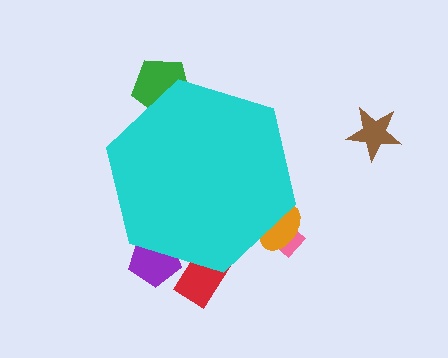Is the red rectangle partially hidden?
Yes, the red rectangle is partially hidden behind the cyan hexagon.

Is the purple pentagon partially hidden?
Yes, the purple pentagon is partially hidden behind the cyan hexagon.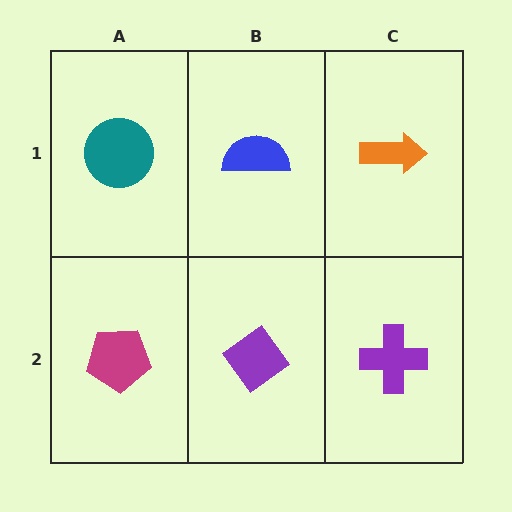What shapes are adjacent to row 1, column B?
A purple diamond (row 2, column B), a teal circle (row 1, column A), an orange arrow (row 1, column C).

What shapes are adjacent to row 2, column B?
A blue semicircle (row 1, column B), a magenta pentagon (row 2, column A), a purple cross (row 2, column C).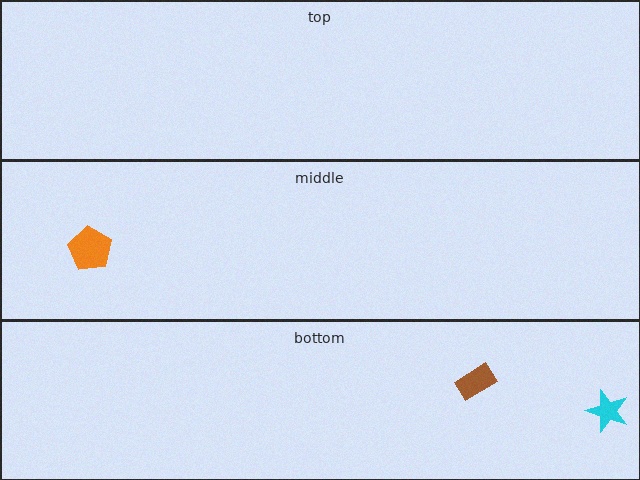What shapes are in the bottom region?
The cyan star, the brown rectangle.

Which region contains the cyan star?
The bottom region.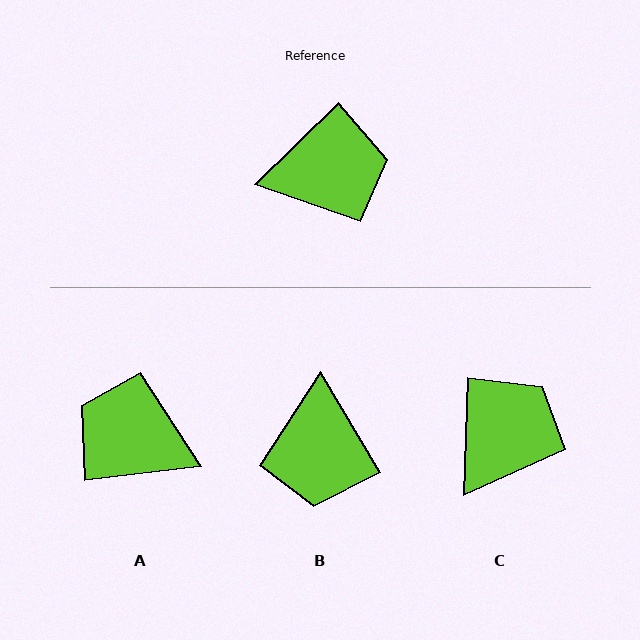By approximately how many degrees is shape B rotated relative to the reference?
Approximately 103 degrees clockwise.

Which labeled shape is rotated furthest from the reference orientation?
A, about 143 degrees away.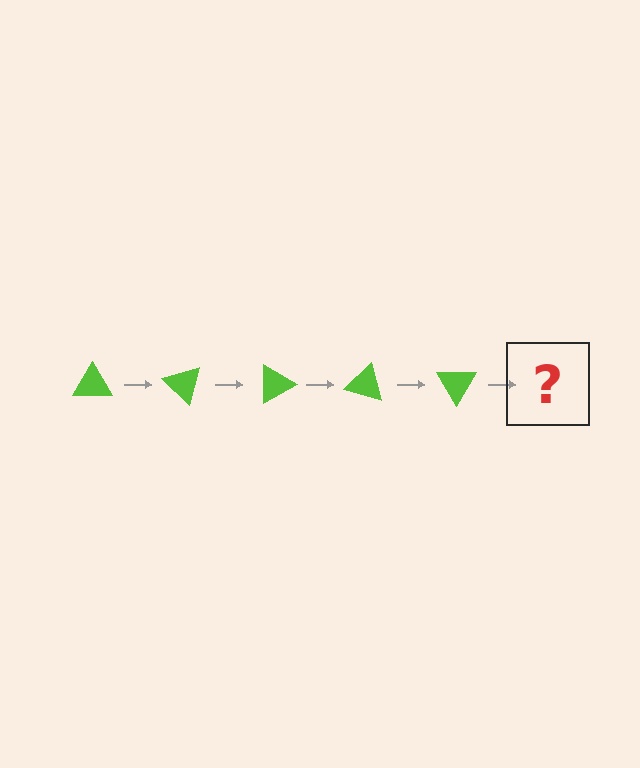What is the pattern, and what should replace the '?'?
The pattern is that the triangle rotates 45 degrees each step. The '?' should be a lime triangle rotated 225 degrees.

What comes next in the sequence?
The next element should be a lime triangle rotated 225 degrees.